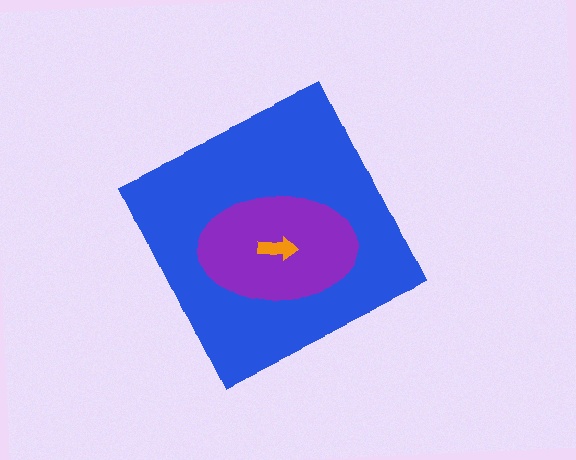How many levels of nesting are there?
3.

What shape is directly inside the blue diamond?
The purple ellipse.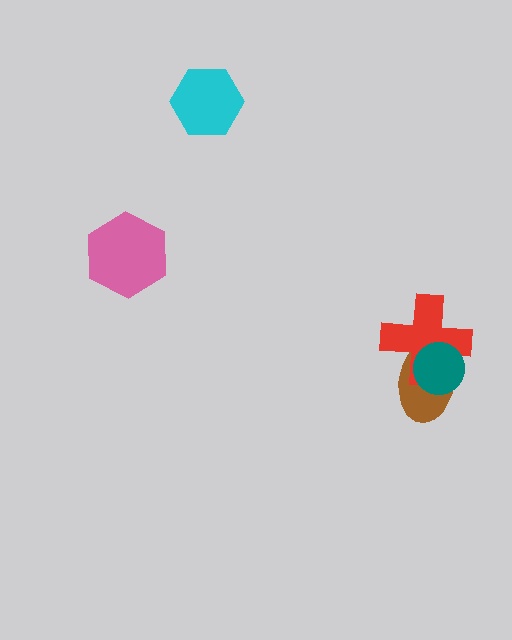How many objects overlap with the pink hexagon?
0 objects overlap with the pink hexagon.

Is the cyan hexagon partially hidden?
No, no other shape covers it.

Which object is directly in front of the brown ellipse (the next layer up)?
The red cross is directly in front of the brown ellipse.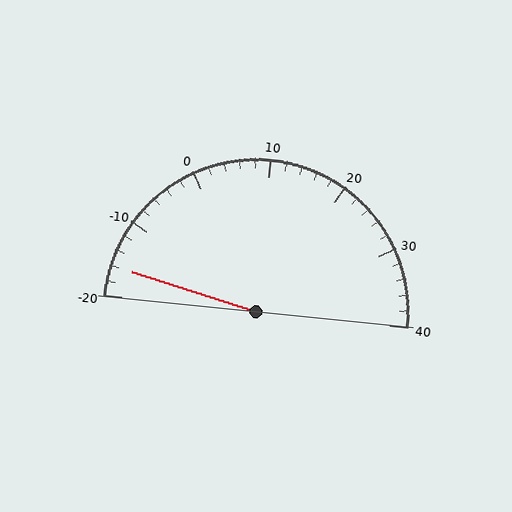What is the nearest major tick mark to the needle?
The nearest major tick mark is -20.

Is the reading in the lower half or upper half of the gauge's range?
The reading is in the lower half of the range (-20 to 40).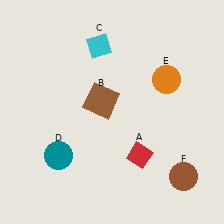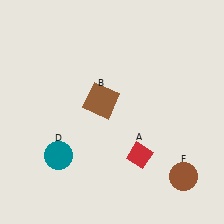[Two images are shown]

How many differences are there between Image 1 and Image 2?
There are 2 differences between the two images.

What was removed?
The orange circle (E), the cyan diamond (C) were removed in Image 2.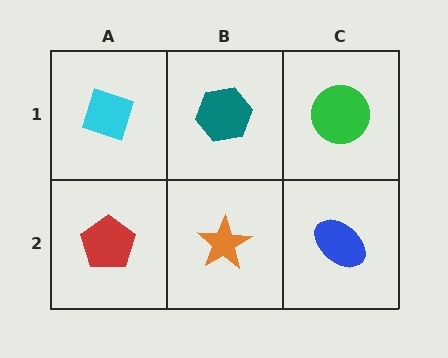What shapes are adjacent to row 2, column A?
A cyan diamond (row 1, column A), an orange star (row 2, column B).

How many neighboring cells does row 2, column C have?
2.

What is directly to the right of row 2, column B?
A blue ellipse.